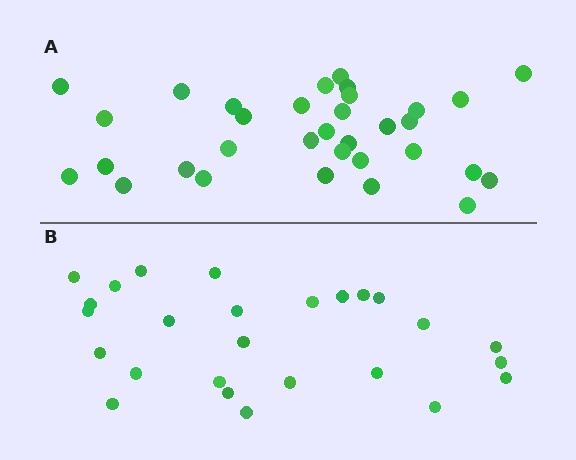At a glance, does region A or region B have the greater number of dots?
Region A (the top region) has more dots.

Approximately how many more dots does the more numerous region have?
Region A has roughly 8 or so more dots than region B.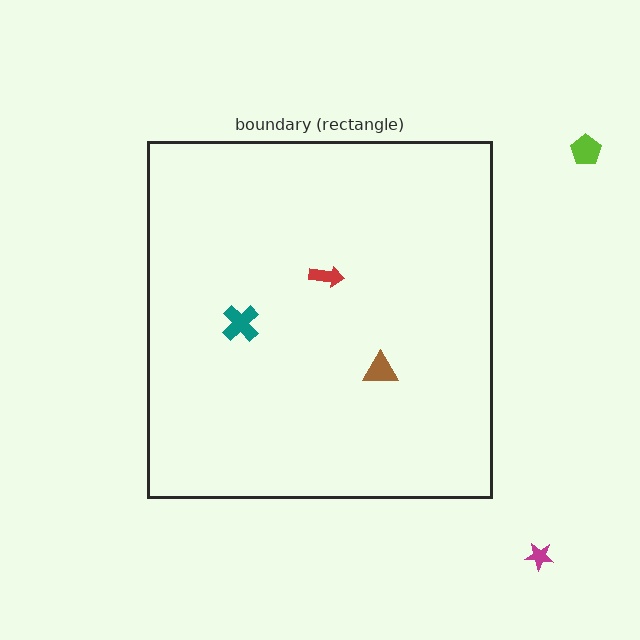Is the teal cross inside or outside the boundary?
Inside.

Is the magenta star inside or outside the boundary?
Outside.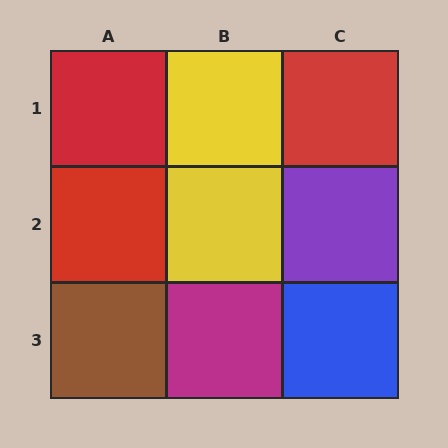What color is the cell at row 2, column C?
Purple.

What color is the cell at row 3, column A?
Brown.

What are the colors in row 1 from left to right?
Red, yellow, red.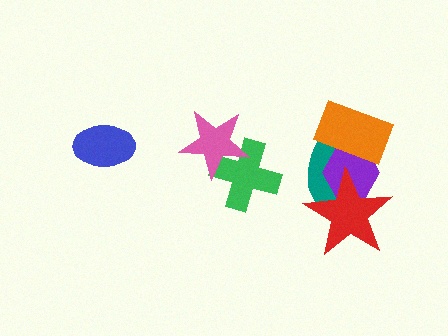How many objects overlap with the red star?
2 objects overlap with the red star.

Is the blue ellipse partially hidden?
No, no other shape covers it.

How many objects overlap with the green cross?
1 object overlaps with the green cross.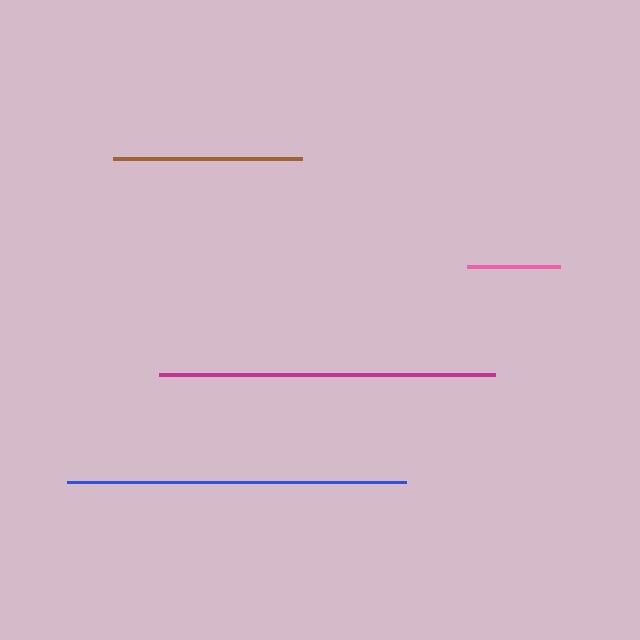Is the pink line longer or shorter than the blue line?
The blue line is longer than the pink line.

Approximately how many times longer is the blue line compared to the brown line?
The blue line is approximately 1.8 times the length of the brown line.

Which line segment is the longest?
The blue line is the longest at approximately 339 pixels.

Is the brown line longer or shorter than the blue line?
The blue line is longer than the brown line.